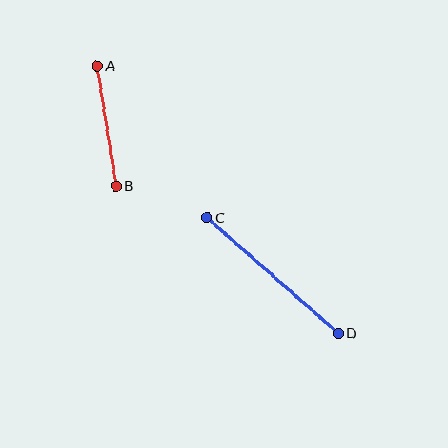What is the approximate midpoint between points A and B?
The midpoint is at approximately (107, 126) pixels.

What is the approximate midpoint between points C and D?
The midpoint is at approximately (273, 275) pixels.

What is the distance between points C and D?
The distance is approximately 174 pixels.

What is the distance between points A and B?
The distance is approximately 121 pixels.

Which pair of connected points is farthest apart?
Points C and D are farthest apart.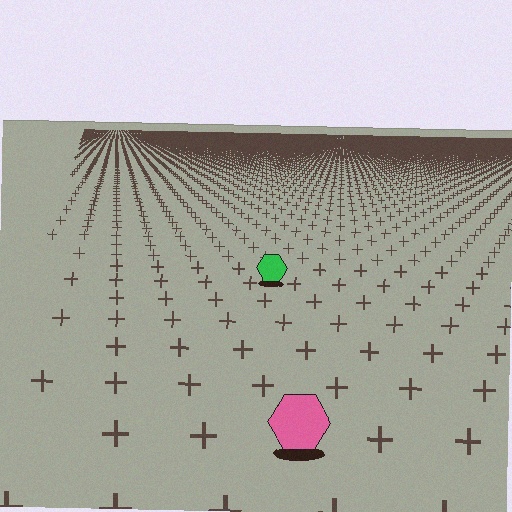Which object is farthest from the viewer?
The green hexagon is farthest from the viewer. It appears smaller and the ground texture around it is denser.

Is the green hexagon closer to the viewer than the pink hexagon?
No. The pink hexagon is closer — you can tell from the texture gradient: the ground texture is coarser near it.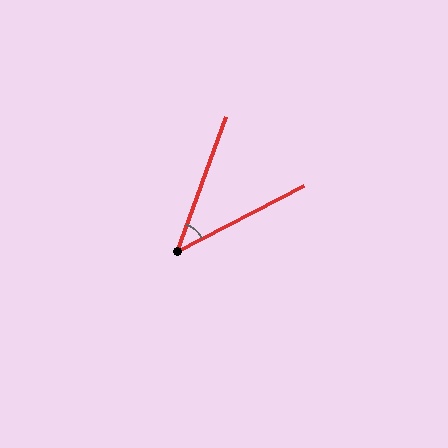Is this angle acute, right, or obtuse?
It is acute.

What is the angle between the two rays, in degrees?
Approximately 42 degrees.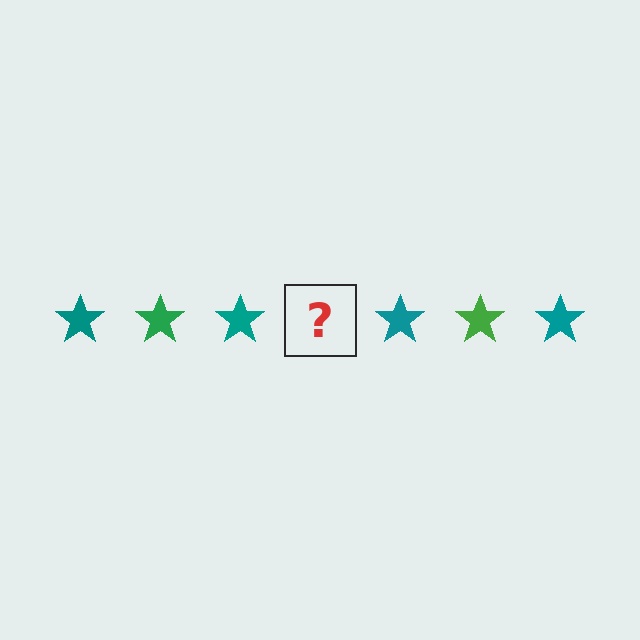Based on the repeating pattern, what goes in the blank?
The blank should be a green star.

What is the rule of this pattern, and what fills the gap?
The rule is that the pattern cycles through teal, green stars. The gap should be filled with a green star.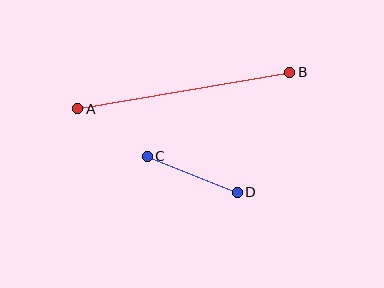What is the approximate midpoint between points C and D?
The midpoint is at approximately (192, 174) pixels.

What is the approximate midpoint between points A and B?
The midpoint is at approximately (184, 91) pixels.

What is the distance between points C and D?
The distance is approximately 97 pixels.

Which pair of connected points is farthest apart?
Points A and B are farthest apart.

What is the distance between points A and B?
The distance is approximately 215 pixels.